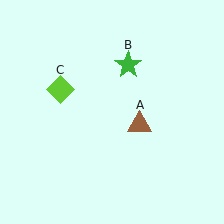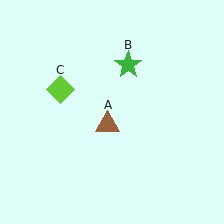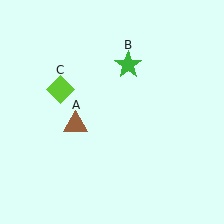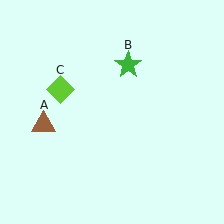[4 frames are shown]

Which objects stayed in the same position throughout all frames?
Green star (object B) and lime diamond (object C) remained stationary.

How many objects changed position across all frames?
1 object changed position: brown triangle (object A).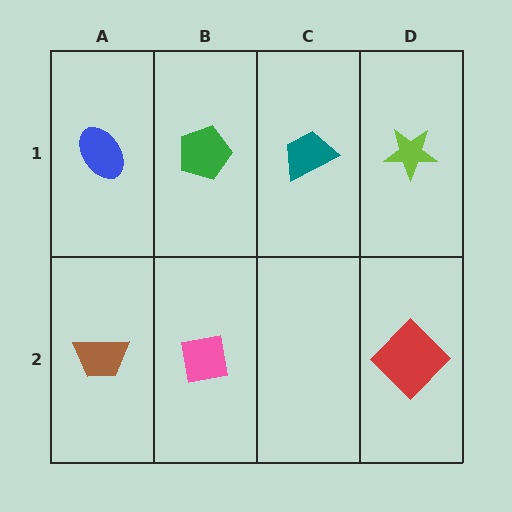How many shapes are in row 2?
3 shapes.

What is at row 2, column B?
A pink square.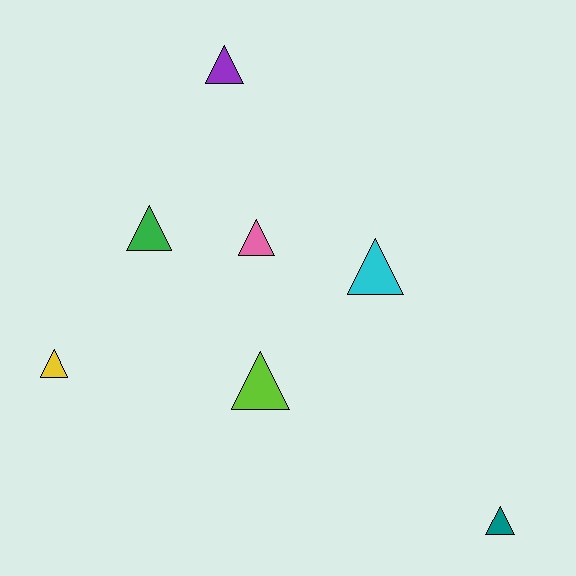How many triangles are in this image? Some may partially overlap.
There are 7 triangles.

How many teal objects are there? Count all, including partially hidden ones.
There is 1 teal object.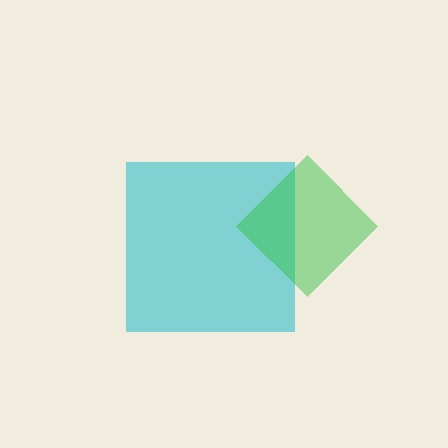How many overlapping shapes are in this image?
There are 2 overlapping shapes in the image.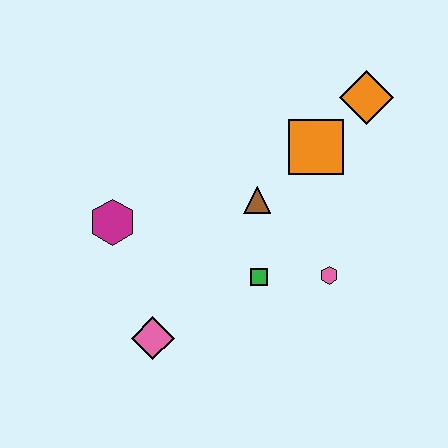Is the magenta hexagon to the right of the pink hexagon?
No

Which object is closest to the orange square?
The orange diamond is closest to the orange square.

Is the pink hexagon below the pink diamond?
No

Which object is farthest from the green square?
The orange diamond is farthest from the green square.